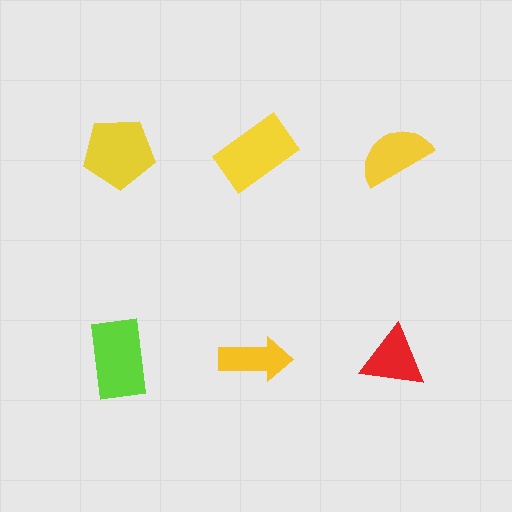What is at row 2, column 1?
A lime rectangle.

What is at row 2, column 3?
A red triangle.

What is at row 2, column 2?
A yellow arrow.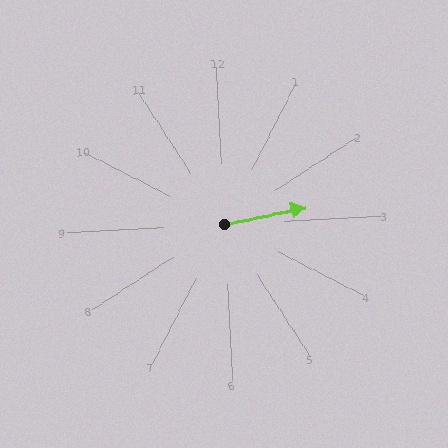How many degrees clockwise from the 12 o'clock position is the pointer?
Approximately 81 degrees.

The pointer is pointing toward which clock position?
Roughly 3 o'clock.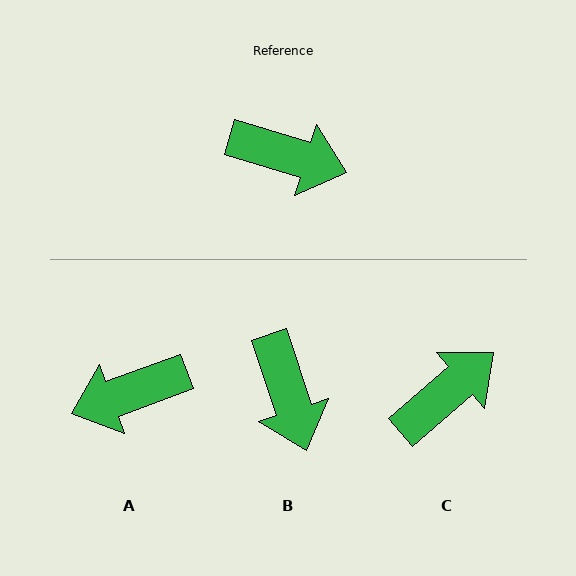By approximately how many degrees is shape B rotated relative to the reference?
Approximately 55 degrees clockwise.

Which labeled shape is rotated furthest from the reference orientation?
A, about 143 degrees away.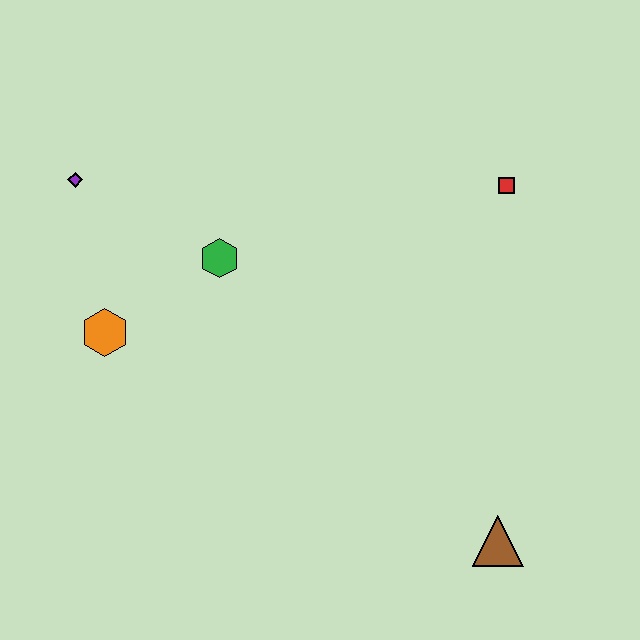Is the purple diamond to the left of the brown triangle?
Yes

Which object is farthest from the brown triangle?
The purple diamond is farthest from the brown triangle.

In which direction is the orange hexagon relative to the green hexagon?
The orange hexagon is to the left of the green hexagon.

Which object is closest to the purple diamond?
The orange hexagon is closest to the purple diamond.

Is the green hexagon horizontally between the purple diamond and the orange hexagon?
No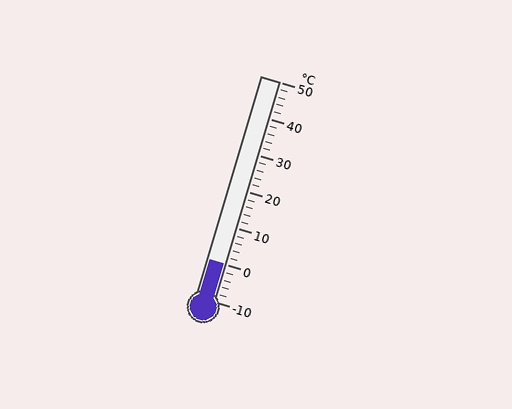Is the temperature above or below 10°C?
The temperature is below 10°C.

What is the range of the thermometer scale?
The thermometer scale ranges from -10°C to 50°C.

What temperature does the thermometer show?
The thermometer shows approximately 0°C.